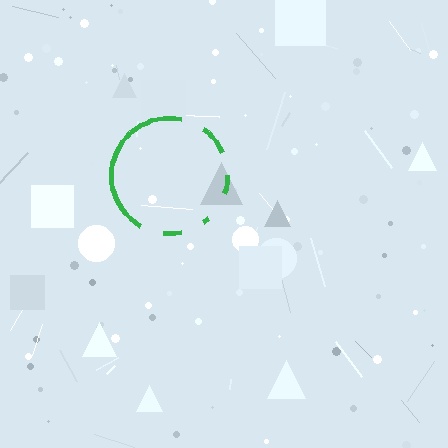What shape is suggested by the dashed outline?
The dashed outline suggests a circle.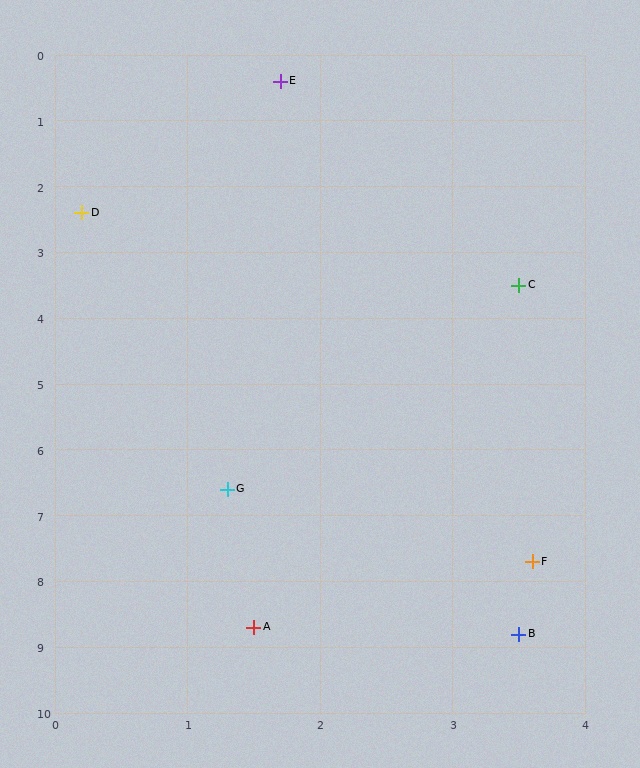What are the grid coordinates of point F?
Point F is at approximately (3.6, 7.7).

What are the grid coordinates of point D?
Point D is at approximately (0.2, 2.4).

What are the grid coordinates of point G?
Point G is at approximately (1.3, 6.6).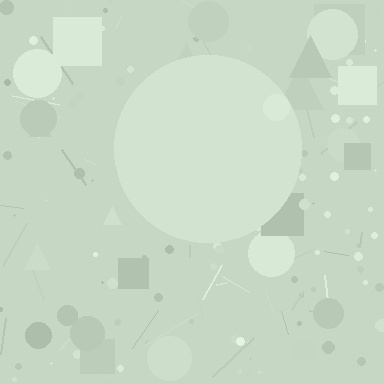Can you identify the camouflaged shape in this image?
The camouflaged shape is a circle.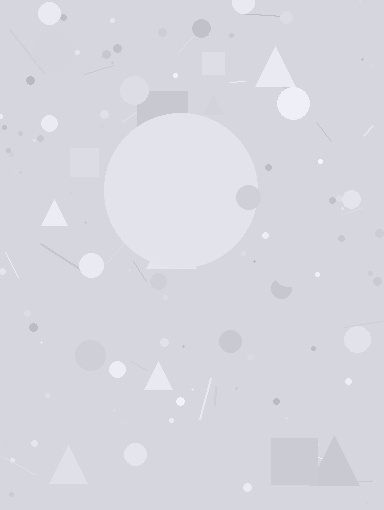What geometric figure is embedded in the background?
A circle is embedded in the background.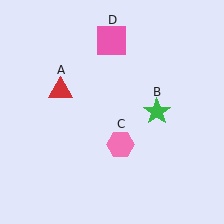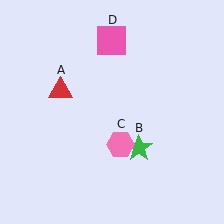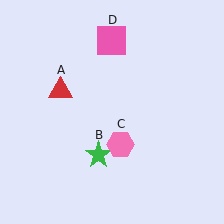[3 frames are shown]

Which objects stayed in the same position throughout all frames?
Red triangle (object A) and pink hexagon (object C) and pink square (object D) remained stationary.